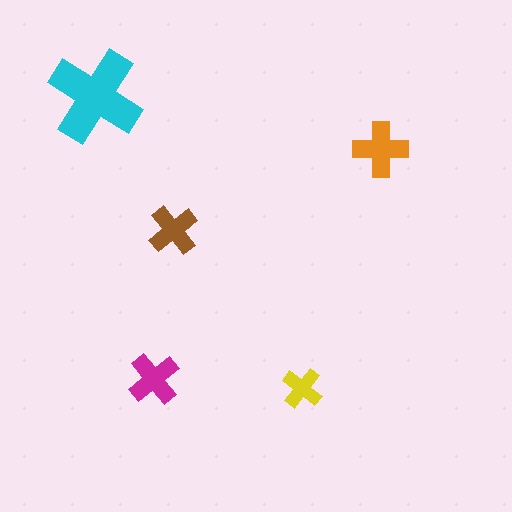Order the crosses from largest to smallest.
the cyan one, the orange one, the magenta one, the brown one, the yellow one.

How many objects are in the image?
There are 5 objects in the image.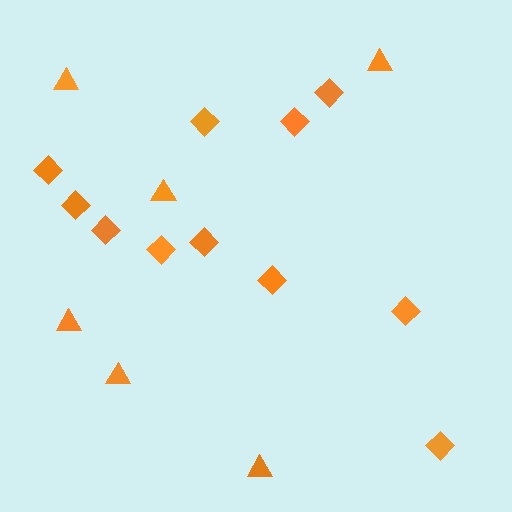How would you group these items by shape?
There are 2 groups: one group of triangles (6) and one group of diamonds (11).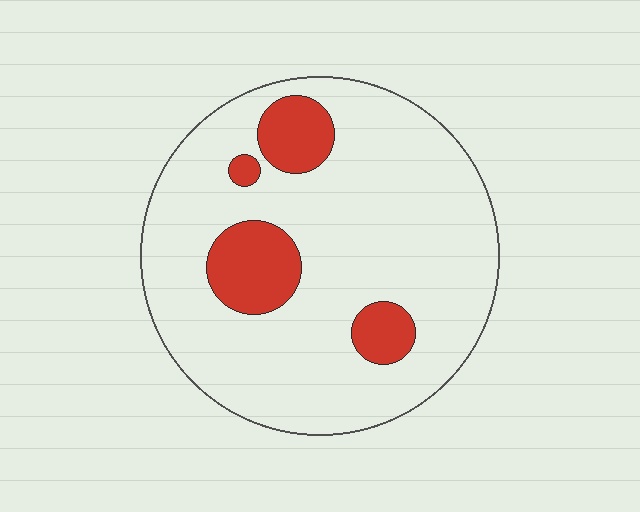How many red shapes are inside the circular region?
4.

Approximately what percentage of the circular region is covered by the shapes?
Approximately 15%.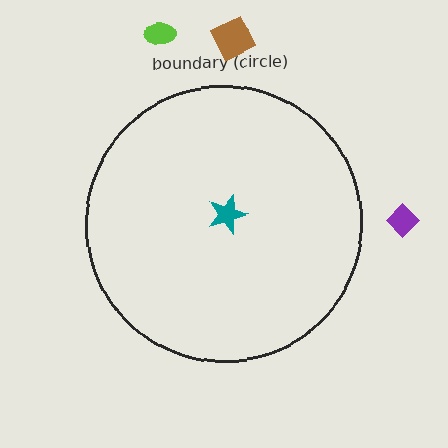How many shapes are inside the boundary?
1 inside, 3 outside.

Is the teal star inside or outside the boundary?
Inside.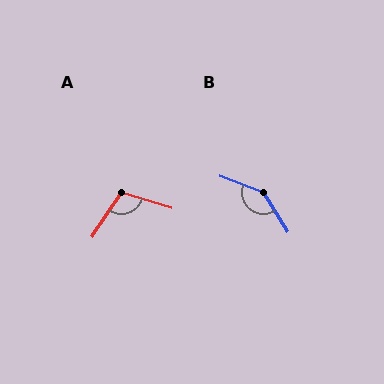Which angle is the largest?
B, at approximately 142 degrees.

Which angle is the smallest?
A, at approximately 107 degrees.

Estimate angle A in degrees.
Approximately 107 degrees.